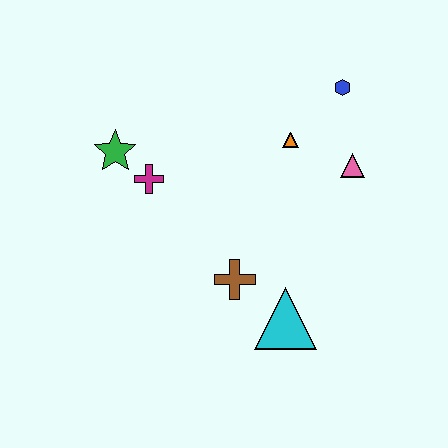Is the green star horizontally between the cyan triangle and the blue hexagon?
No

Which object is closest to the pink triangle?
The orange triangle is closest to the pink triangle.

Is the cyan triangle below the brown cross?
Yes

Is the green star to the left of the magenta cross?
Yes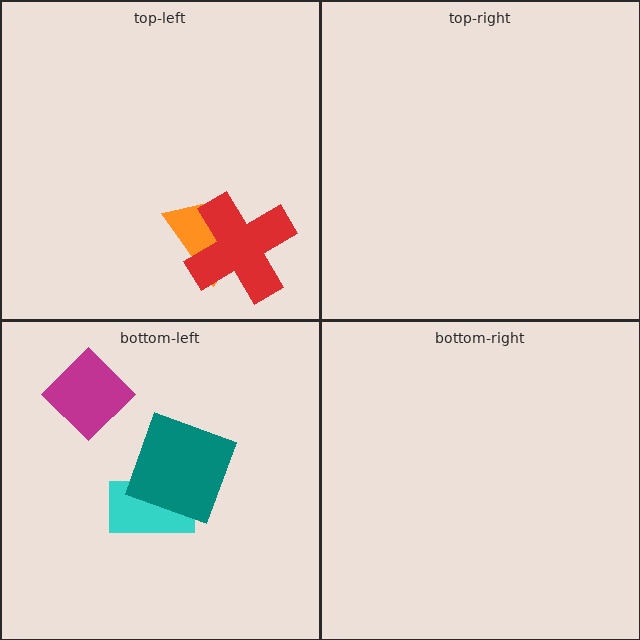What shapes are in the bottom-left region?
The cyan rectangle, the magenta diamond, the teal square.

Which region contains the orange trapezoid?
The top-left region.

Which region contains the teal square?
The bottom-left region.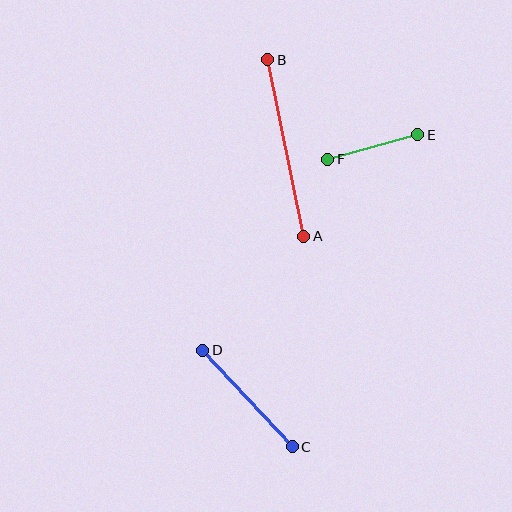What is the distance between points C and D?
The distance is approximately 131 pixels.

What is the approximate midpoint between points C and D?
The midpoint is at approximately (247, 398) pixels.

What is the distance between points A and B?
The distance is approximately 180 pixels.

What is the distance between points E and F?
The distance is approximately 93 pixels.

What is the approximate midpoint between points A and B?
The midpoint is at approximately (286, 148) pixels.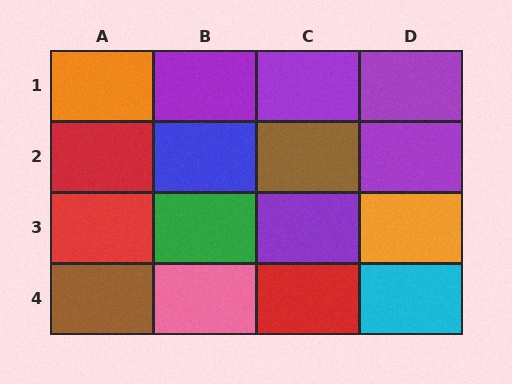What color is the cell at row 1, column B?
Purple.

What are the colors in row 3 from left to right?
Red, green, purple, orange.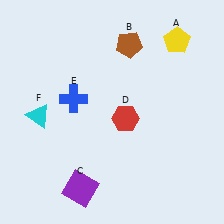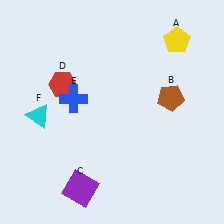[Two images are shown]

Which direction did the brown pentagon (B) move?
The brown pentagon (B) moved down.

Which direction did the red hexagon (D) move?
The red hexagon (D) moved left.